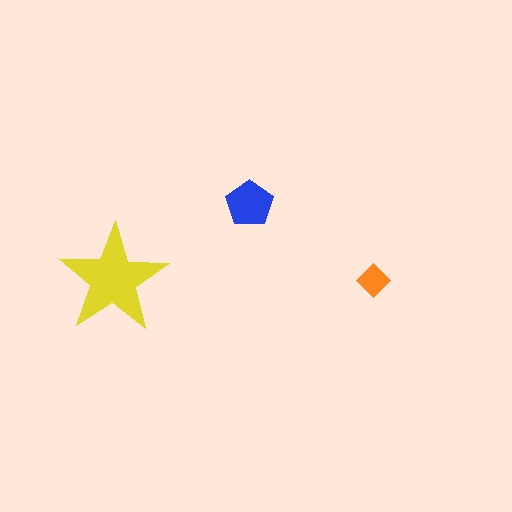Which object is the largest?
The yellow star.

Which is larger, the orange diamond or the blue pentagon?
The blue pentagon.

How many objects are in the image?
There are 3 objects in the image.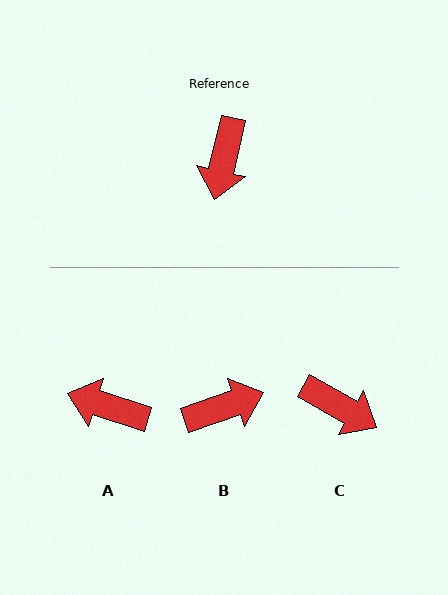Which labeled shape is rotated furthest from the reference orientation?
B, about 122 degrees away.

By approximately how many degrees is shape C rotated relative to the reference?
Approximately 73 degrees counter-clockwise.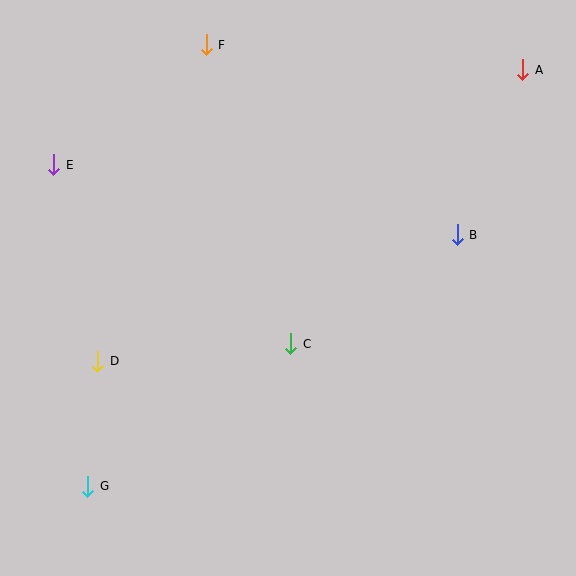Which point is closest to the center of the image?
Point C at (291, 344) is closest to the center.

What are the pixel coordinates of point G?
Point G is at (88, 486).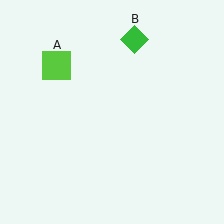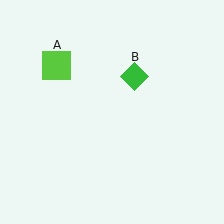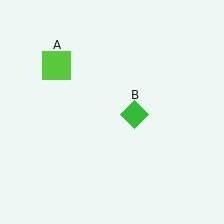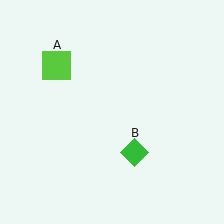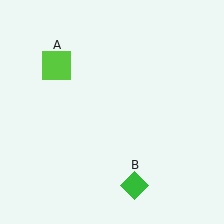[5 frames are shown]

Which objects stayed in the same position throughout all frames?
Lime square (object A) remained stationary.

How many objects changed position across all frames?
1 object changed position: green diamond (object B).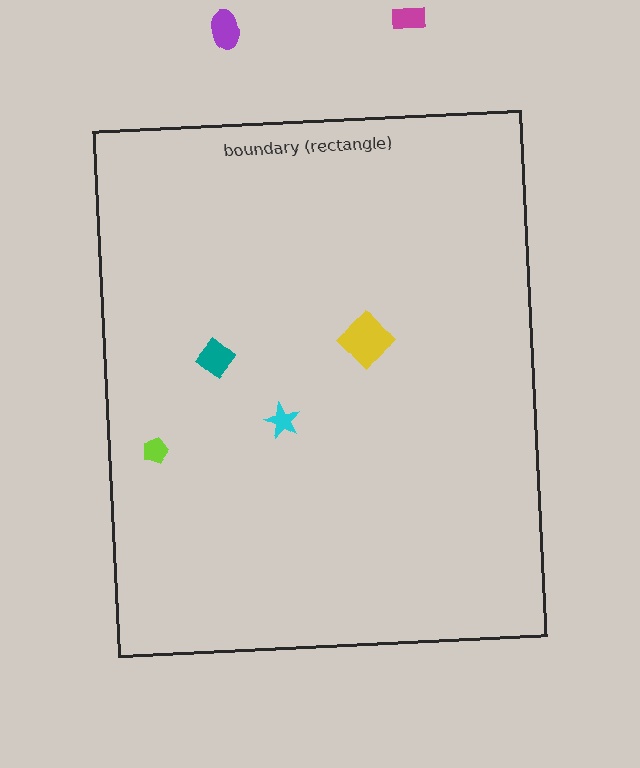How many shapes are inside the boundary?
4 inside, 2 outside.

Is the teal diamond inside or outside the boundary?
Inside.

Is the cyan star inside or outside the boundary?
Inside.